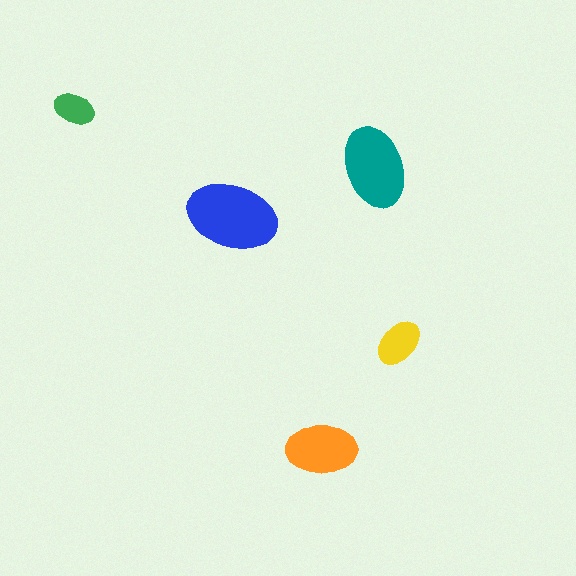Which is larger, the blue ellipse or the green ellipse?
The blue one.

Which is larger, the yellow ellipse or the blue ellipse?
The blue one.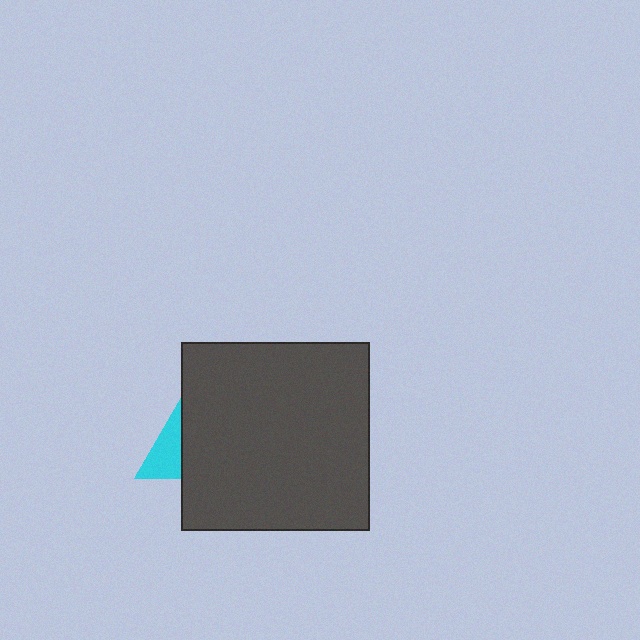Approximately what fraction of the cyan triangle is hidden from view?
Roughly 63% of the cyan triangle is hidden behind the dark gray square.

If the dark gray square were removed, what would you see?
You would see the complete cyan triangle.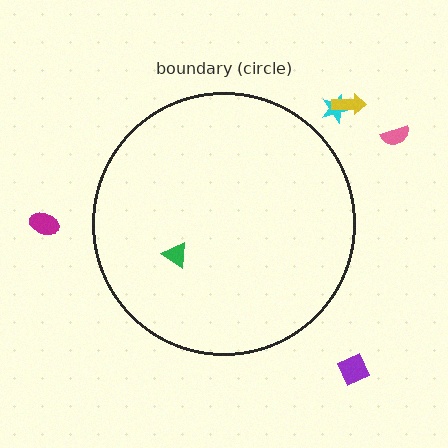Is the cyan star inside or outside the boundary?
Outside.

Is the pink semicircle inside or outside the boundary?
Outside.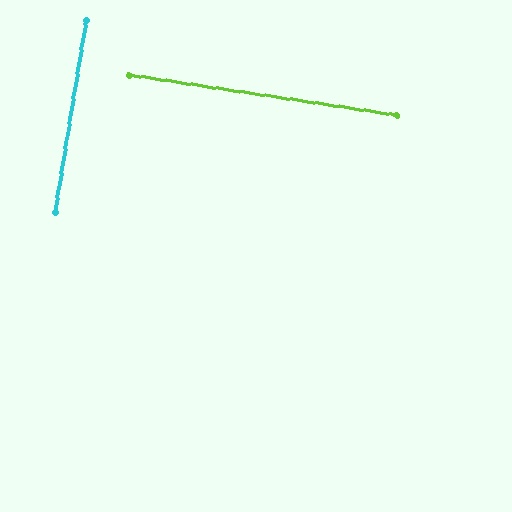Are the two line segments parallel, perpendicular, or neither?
Perpendicular — they meet at approximately 90°.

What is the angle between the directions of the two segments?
Approximately 90 degrees.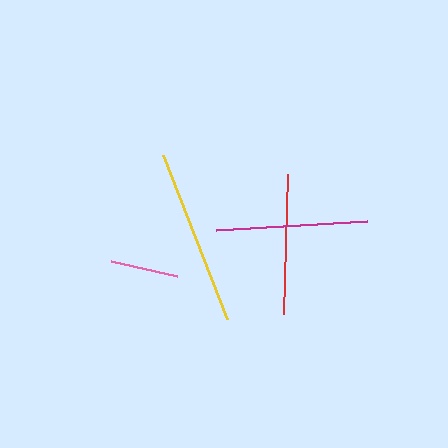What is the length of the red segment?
The red segment is approximately 140 pixels long.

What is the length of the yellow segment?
The yellow segment is approximately 176 pixels long.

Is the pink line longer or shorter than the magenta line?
The magenta line is longer than the pink line.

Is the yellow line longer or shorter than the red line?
The yellow line is longer than the red line.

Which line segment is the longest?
The yellow line is the longest at approximately 176 pixels.